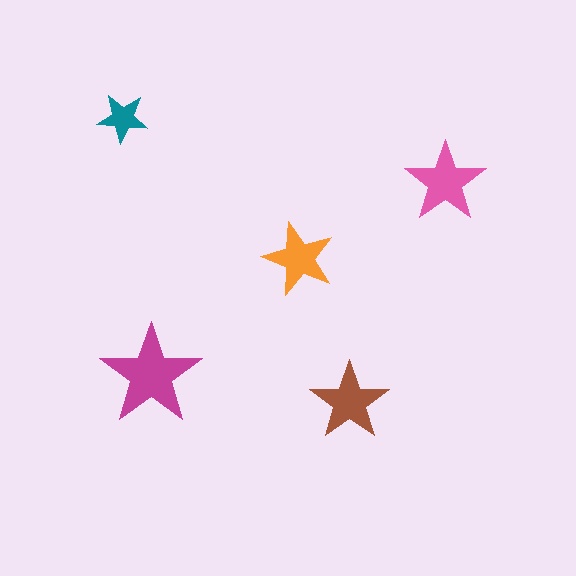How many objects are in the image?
There are 5 objects in the image.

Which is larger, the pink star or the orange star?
The pink one.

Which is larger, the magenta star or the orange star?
The magenta one.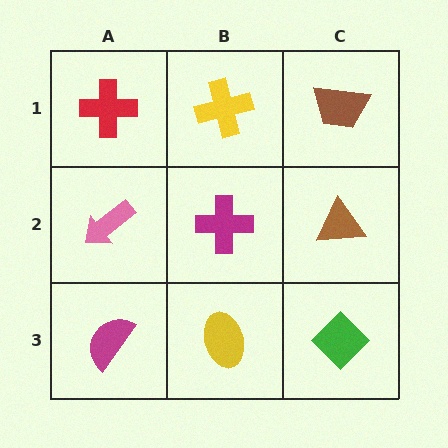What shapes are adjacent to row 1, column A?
A pink arrow (row 2, column A), a yellow cross (row 1, column B).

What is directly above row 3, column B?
A magenta cross.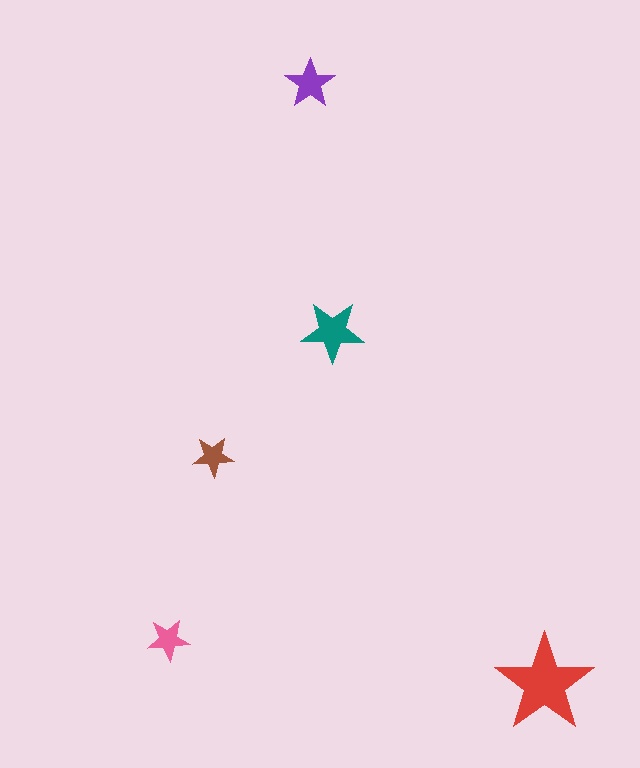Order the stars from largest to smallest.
the red one, the teal one, the purple one, the pink one, the brown one.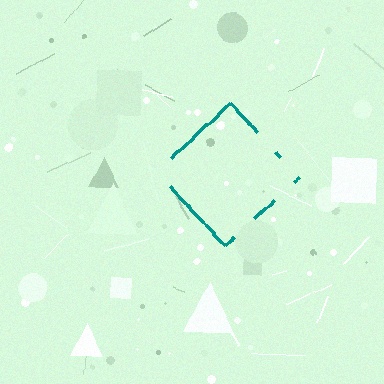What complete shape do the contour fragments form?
The contour fragments form a diamond.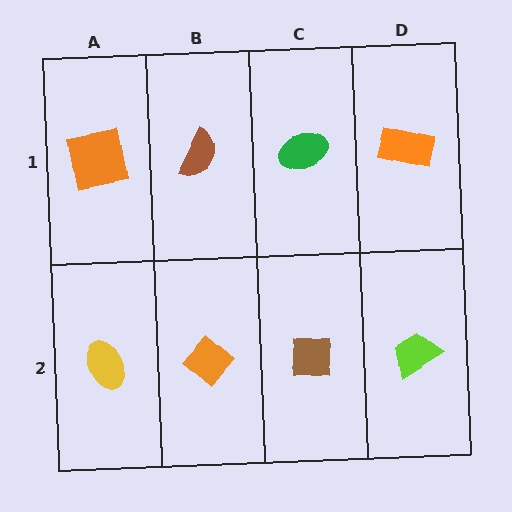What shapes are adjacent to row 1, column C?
A brown square (row 2, column C), a brown semicircle (row 1, column B), an orange rectangle (row 1, column D).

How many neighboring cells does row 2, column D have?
2.